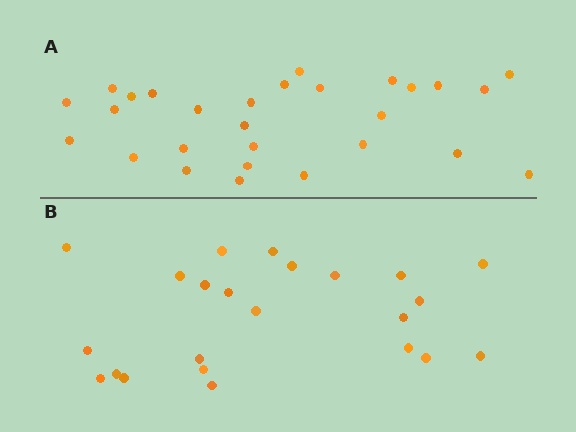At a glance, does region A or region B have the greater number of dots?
Region A (the top region) has more dots.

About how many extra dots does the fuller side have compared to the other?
Region A has about 5 more dots than region B.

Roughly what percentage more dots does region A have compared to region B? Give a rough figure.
About 20% more.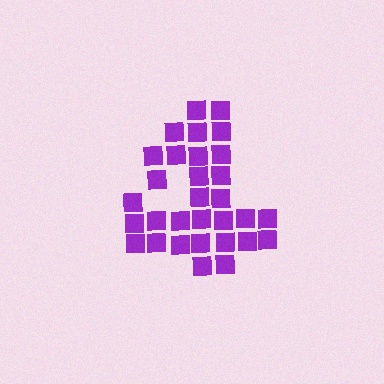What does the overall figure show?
The overall figure shows the digit 4.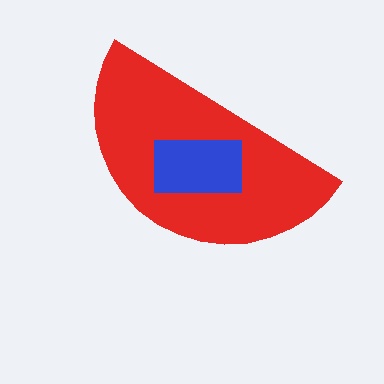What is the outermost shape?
The red semicircle.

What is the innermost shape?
The blue rectangle.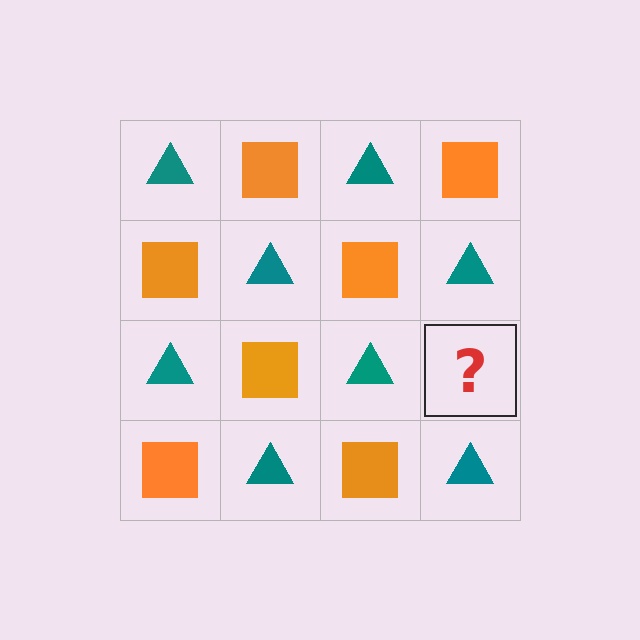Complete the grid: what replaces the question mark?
The question mark should be replaced with an orange square.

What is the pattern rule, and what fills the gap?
The rule is that it alternates teal triangle and orange square in a checkerboard pattern. The gap should be filled with an orange square.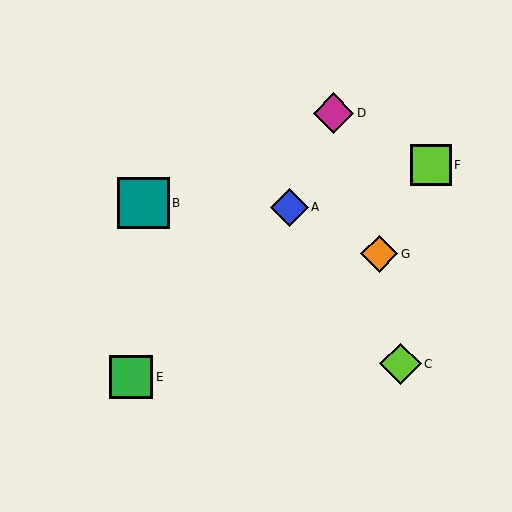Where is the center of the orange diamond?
The center of the orange diamond is at (379, 254).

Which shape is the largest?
The teal square (labeled B) is the largest.